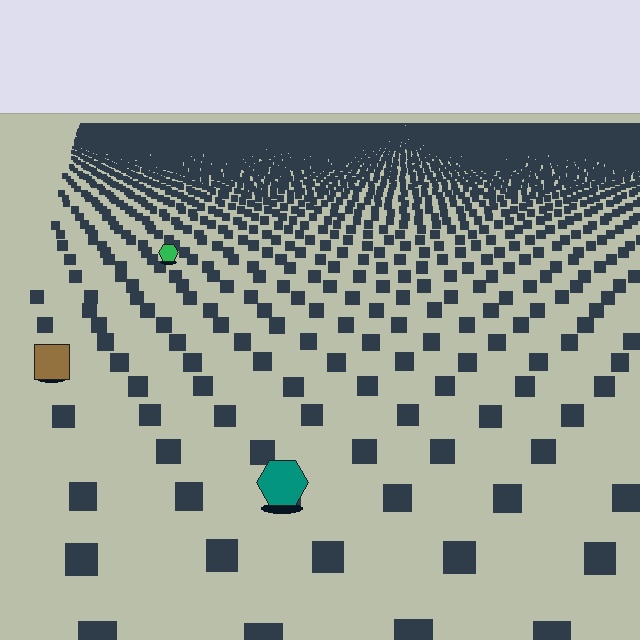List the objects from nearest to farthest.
From nearest to farthest: the teal hexagon, the brown square, the green hexagon.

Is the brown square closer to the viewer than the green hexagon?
Yes. The brown square is closer — you can tell from the texture gradient: the ground texture is coarser near it.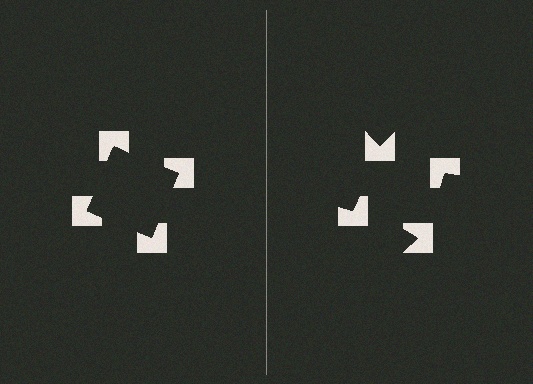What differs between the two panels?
The notched squares are positioned identically on both sides; only the wedge orientations differ. On the left they align to a square; on the right they are misaligned.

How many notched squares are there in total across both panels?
8 — 4 on each side.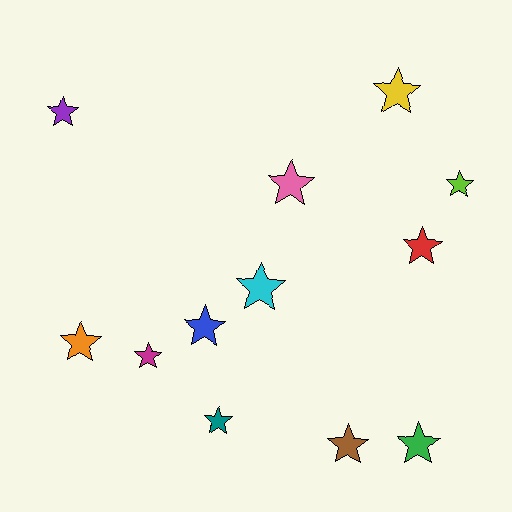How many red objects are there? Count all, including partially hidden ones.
There is 1 red object.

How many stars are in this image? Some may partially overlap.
There are 12 stars.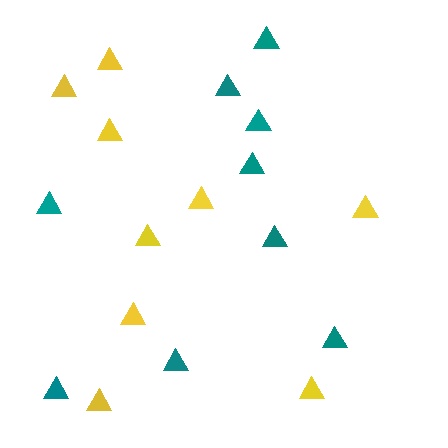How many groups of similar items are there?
There are 2 groups: one group of yellow triangles (9) and one group of teal triangles (9).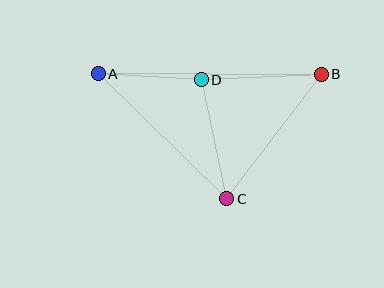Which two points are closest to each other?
Points A and D are closest to each other.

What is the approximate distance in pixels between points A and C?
The distance between A and C is approximately 179 pixels.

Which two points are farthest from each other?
Points A and B are farthest from each other.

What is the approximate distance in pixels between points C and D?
The distance between C and D is approximately 122 pixels.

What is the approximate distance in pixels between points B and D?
The distance between B and D is approximately 120 pixels.